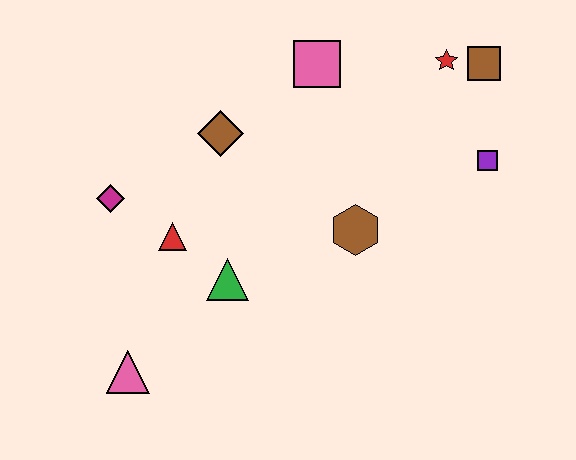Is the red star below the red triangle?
No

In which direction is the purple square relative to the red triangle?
The purple square is to the right of the red triangle.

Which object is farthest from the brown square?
The pink triangle is farthest from the brown square.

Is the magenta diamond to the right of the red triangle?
No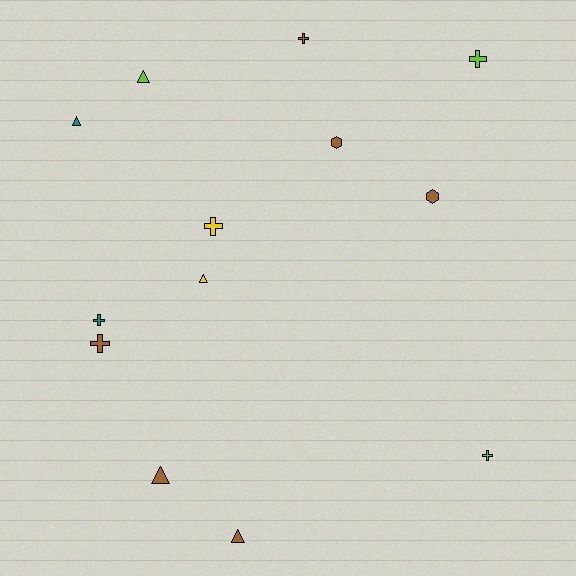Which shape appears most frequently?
Cross, with 6 objects.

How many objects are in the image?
There are 13 objects.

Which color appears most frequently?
Brown, with 6 objects.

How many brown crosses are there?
There are 2 brown crosses.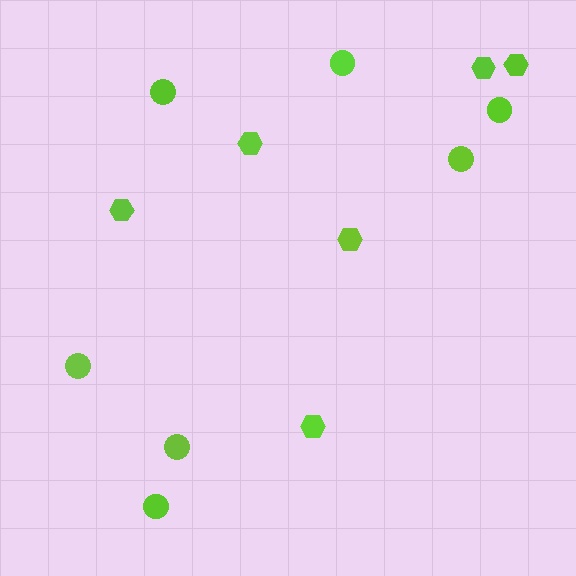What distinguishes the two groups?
There are 2 groups: one group of circles (7) and one group of hexagons (6).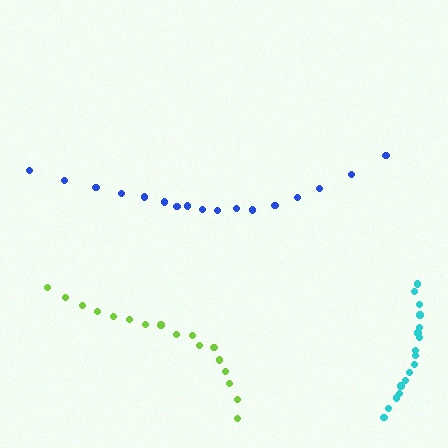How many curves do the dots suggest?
There are 3 distinct paths.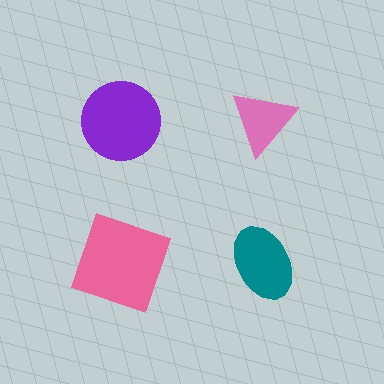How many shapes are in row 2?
2 shapes.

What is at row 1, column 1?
A purple circle.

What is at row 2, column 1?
A pink square.